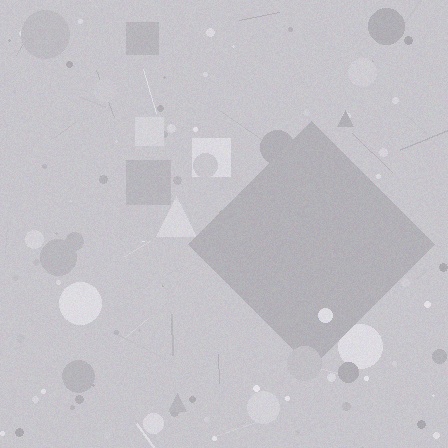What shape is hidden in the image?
A diamond is hidden in the image.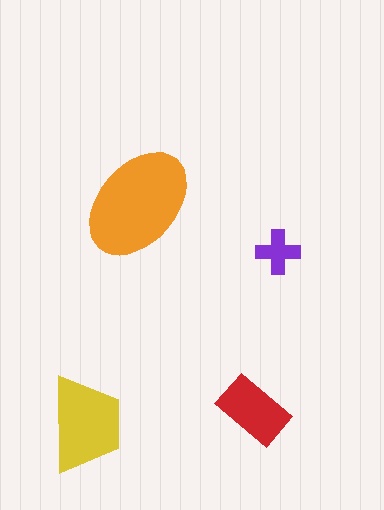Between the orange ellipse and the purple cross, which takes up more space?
The orange ellipse.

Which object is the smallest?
The purple cross.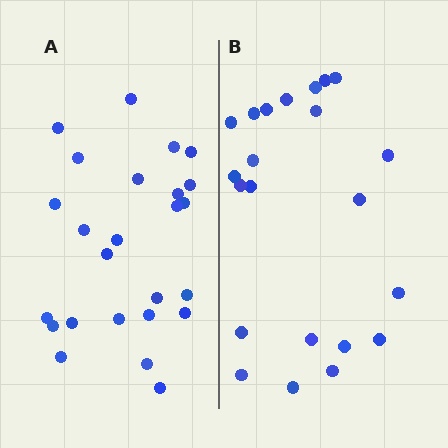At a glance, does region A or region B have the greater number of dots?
Region A (the left region) has more dots.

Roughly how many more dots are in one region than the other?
Region A has just a few more — roughly 2 or 3 more dots than region B.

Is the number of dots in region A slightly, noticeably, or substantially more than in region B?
Region A has only slightly more — the two regions are fairly close. The ratio is roughly 1.1 to 1.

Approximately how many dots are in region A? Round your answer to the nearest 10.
About 20 dots. (The exact count is 25, which rounds to 20.)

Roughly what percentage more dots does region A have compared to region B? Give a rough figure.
About 15% more.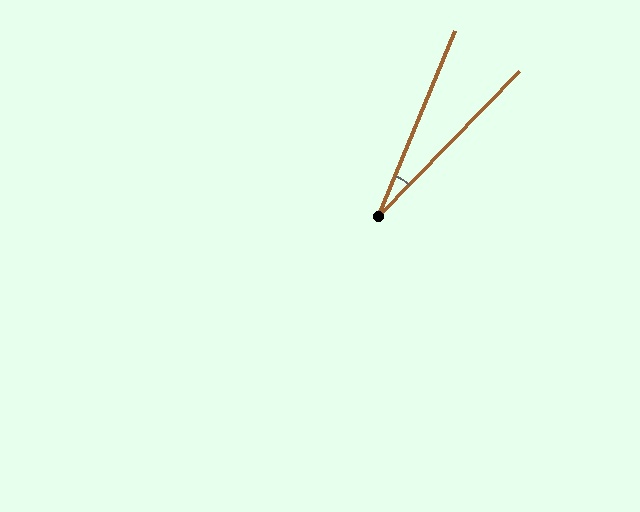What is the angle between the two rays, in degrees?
Approximately 22 degrees.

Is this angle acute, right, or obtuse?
It is acute.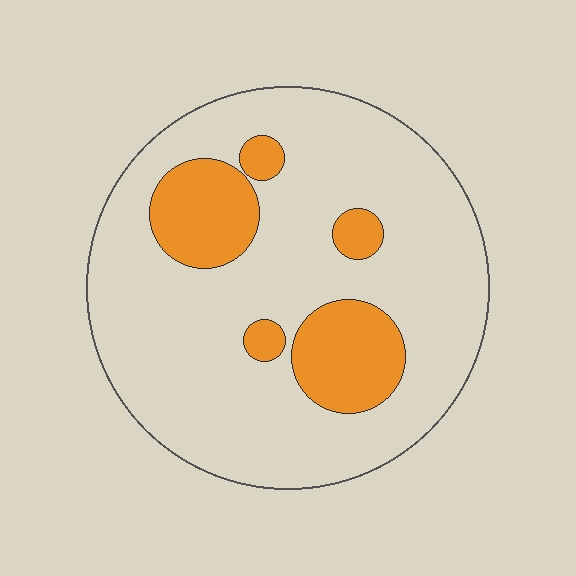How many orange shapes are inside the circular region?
5.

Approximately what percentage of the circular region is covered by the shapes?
Approximately 20%.